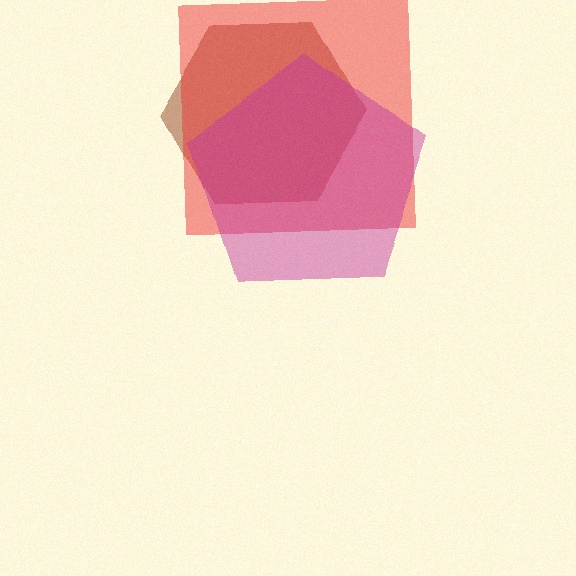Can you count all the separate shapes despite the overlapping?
Yes, there are 3 separate shapes.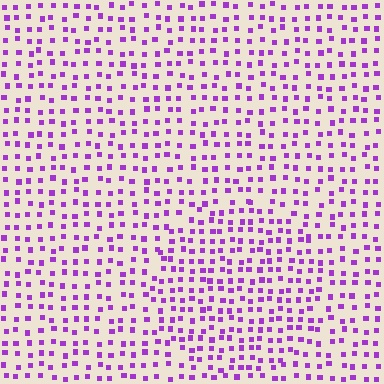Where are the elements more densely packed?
The elements are more densely packed inside the circle boundary.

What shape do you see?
I see a circle.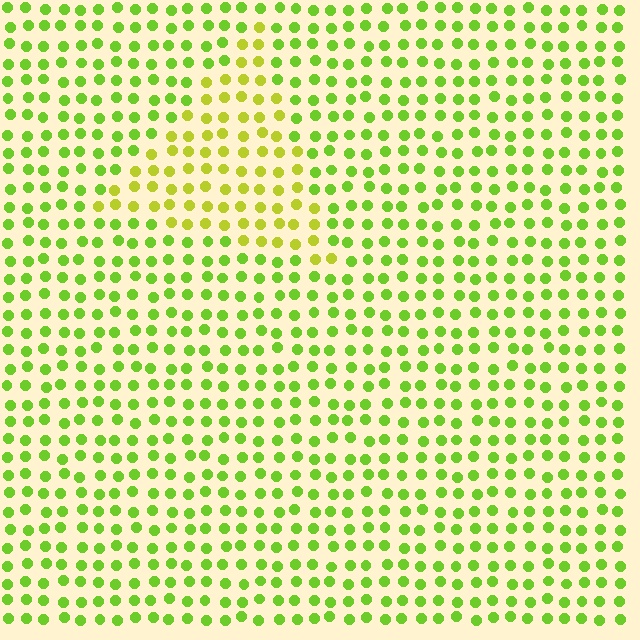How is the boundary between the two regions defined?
The boundary is defined purely by a slight shift in hue (about 27 degrees). Spacing, size, and orientation are identical on both sides.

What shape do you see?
I see a triangle.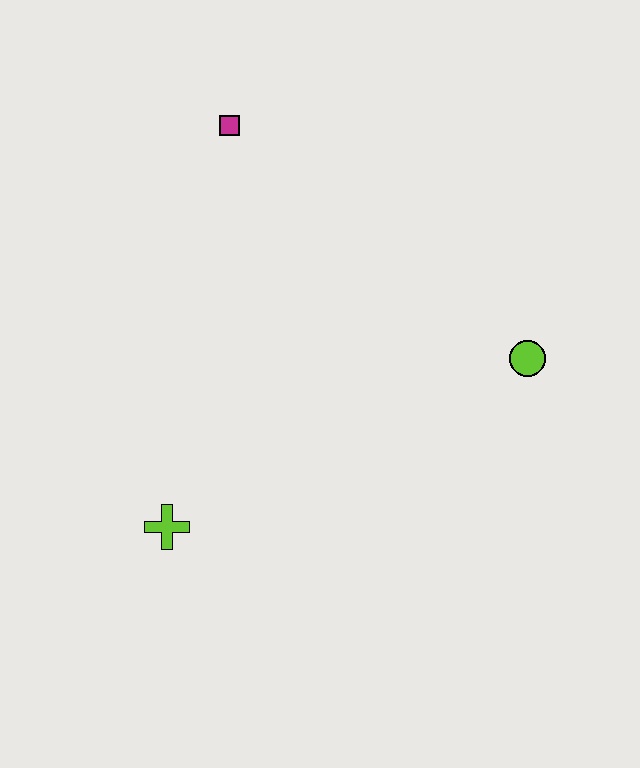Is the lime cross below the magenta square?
Yes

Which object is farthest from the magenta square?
The lime cross is farthest from the magenta square.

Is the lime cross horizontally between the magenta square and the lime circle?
No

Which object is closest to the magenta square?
The lime circle is closest to the magenta square.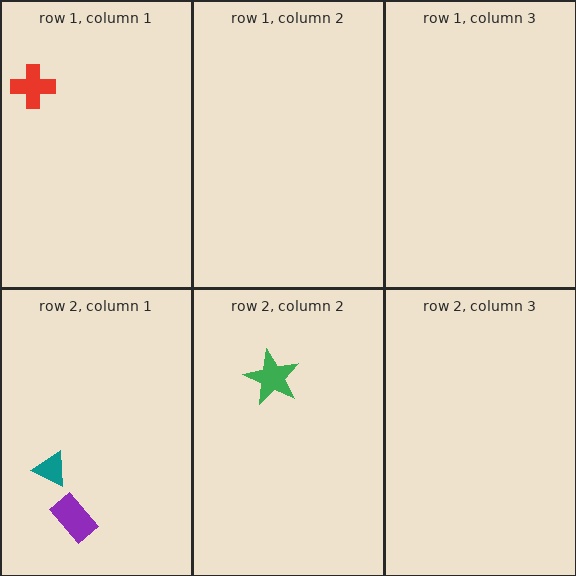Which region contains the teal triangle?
The row 2, column 1 region.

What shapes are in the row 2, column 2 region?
The green star.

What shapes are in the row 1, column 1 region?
The red cross.